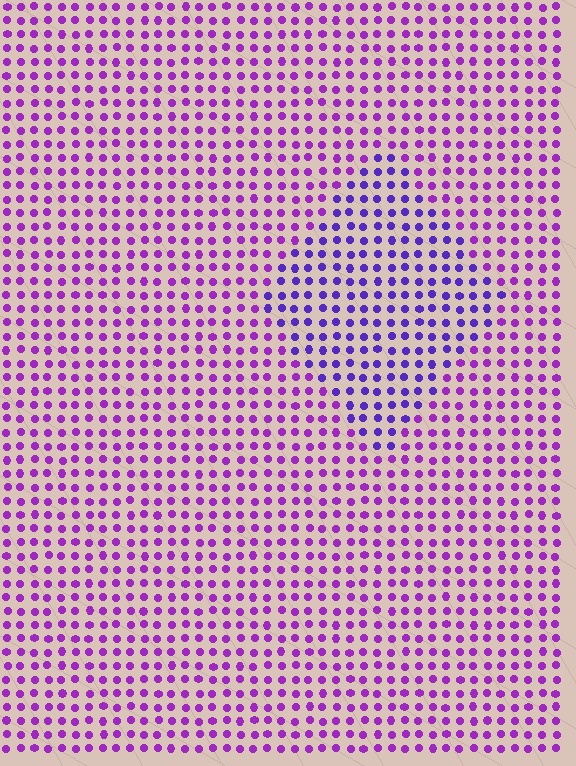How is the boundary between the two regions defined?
The boundary is defined purely by a slight shift in hue (about 29 degrees). Spacing, size, and orientation are identical on both sides.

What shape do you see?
I see a diamond.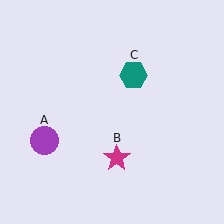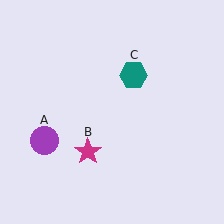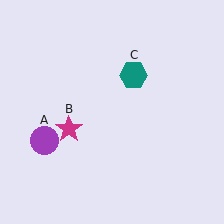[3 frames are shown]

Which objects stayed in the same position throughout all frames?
Purple circle (object A) and teal hexagon (object C) remained stationary.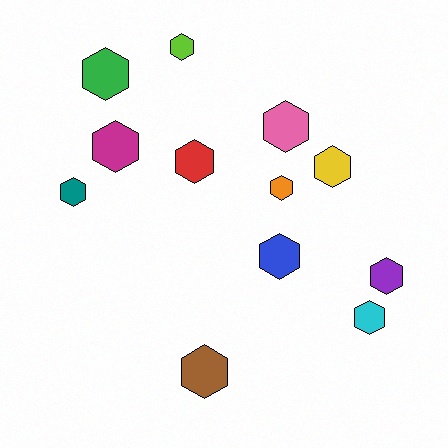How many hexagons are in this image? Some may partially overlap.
There are 12 hexagons.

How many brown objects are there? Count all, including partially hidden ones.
There is 1 brown object.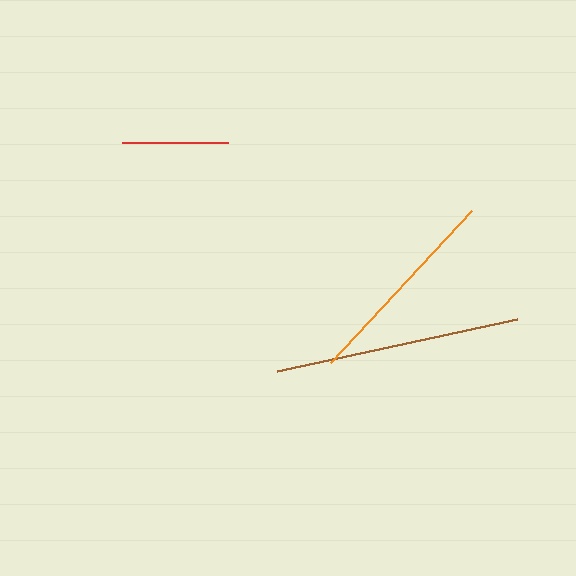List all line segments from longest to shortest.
From longest to shortest: brown, orange, red.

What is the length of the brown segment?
The brown segment is approximately 246 pixels long.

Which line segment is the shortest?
The red line is the shortest at approximately 106 pixels.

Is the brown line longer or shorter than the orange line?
The brown line is longer than the orange line.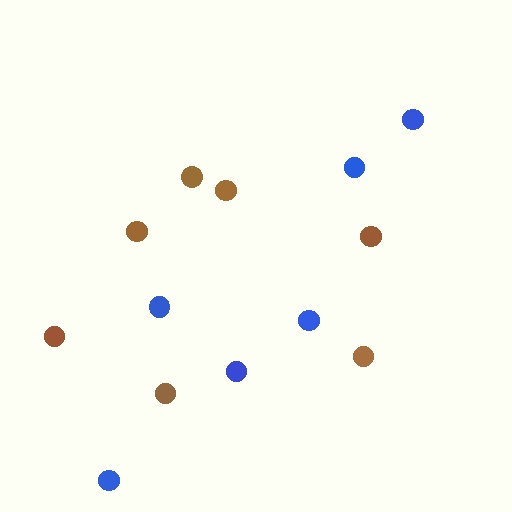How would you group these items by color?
There are 2 groups: one group of brown circles (7) and one group of blue circles (6).